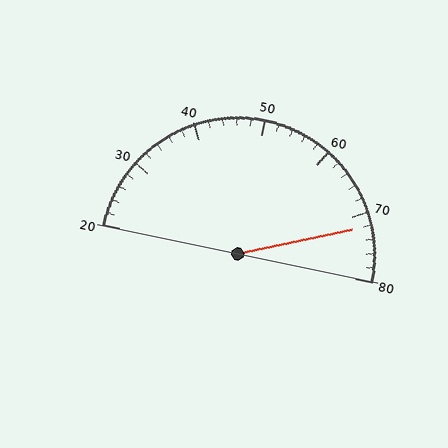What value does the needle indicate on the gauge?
The needle indicates approximately 72.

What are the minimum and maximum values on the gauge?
The gauge ranges from 20 to 80.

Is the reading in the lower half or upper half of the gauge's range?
The reading is in the upper half of the range (20 to 80).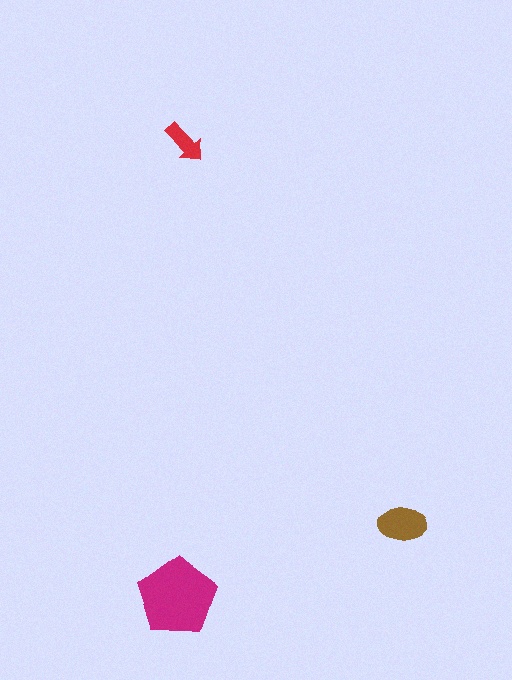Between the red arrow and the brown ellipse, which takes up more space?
The brown ellipse.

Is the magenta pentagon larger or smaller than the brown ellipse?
Larger.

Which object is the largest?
The magenta pentagon.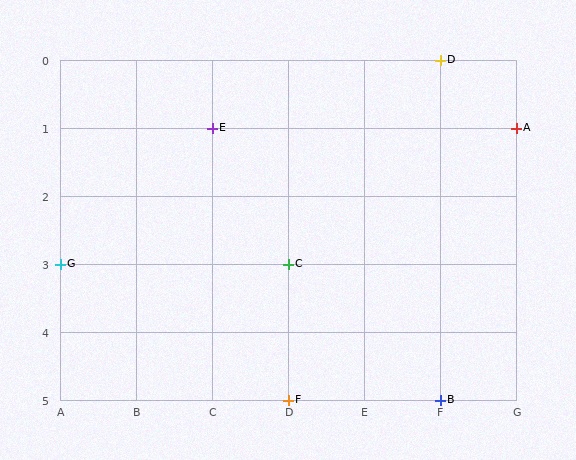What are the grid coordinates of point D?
Point D is at grid coordinates (F, 0).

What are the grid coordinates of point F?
Point F is at grid coordinates (D, 5).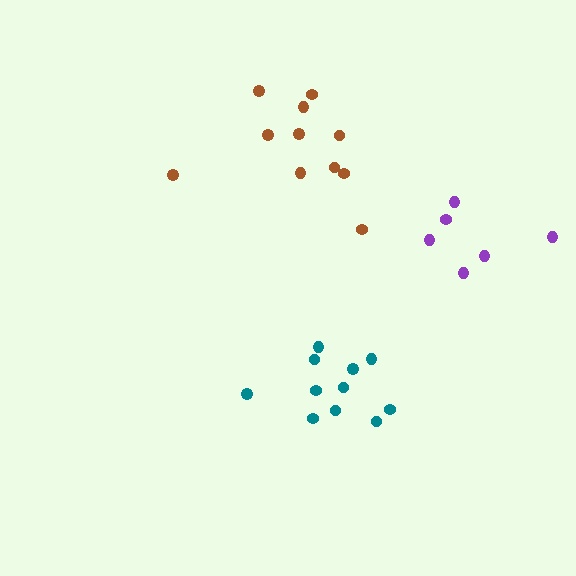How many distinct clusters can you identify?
There are 3 distinct clusters.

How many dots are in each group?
Group 1: 11 dots, Group 2: 6 dots, Group 3: 11 dots (28 total).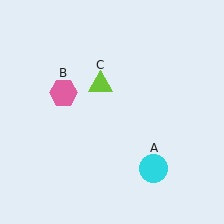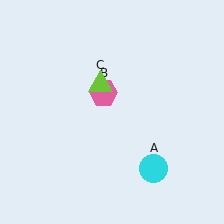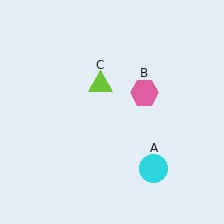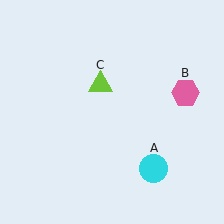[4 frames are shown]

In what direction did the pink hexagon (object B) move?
The pink hexagon (object B) moved right.